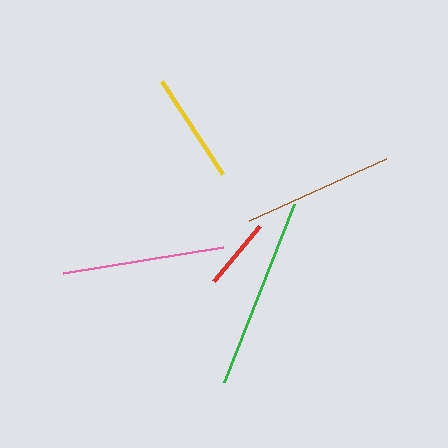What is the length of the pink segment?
The pink segment is approximately 162 pixels long.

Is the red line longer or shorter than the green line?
The green line is longer than the red line.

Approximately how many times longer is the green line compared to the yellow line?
The green line is approximately 1.7 times the length of the yellow line.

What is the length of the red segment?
The red segment is approximately 72 pixels long.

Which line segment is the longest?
The green line is the longest at approximately 191 pixels.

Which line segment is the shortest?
The red line is the shortest at approximately 72 pixels.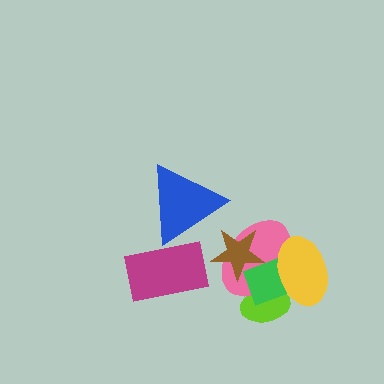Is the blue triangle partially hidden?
No, no other shape covers it.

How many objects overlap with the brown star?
2 objects overlap with the brown star.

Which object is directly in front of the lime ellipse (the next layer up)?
The pink ellipse is directly in front of the lime ellipse.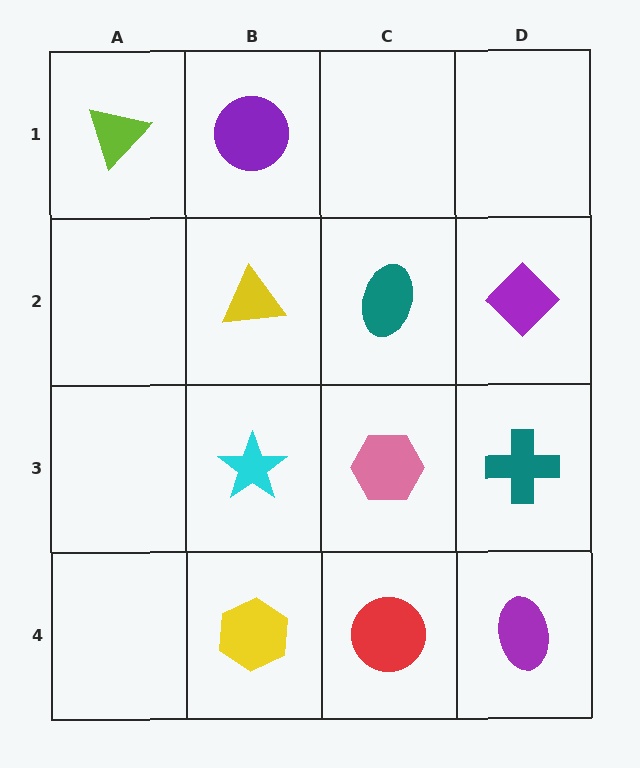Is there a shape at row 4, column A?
No, that cell is empty.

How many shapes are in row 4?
3 shapes.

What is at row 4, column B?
A yellow hexagon.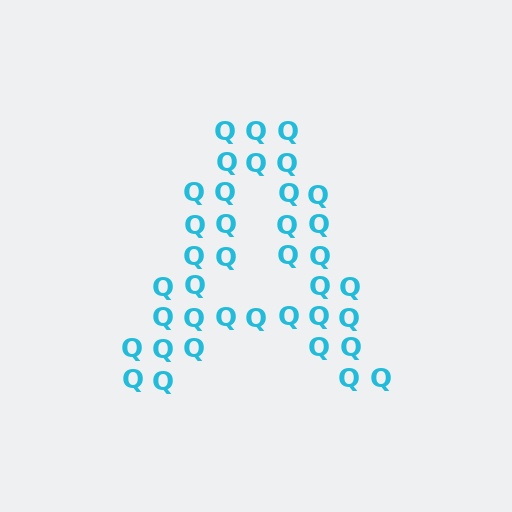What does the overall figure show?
The overall figure shows the letter A.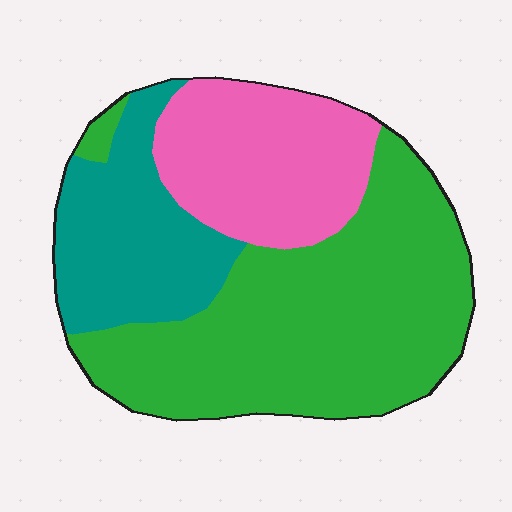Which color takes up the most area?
Green, at roughly 50%.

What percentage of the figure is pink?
Pink takes up between a sixth and a third of the figure.